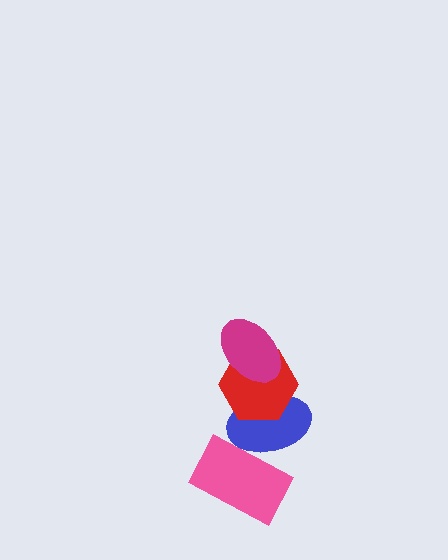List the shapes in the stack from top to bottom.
From top to bottom: the magenta ellipse, the red hexagon, the blue ellipse, the pink rectangle.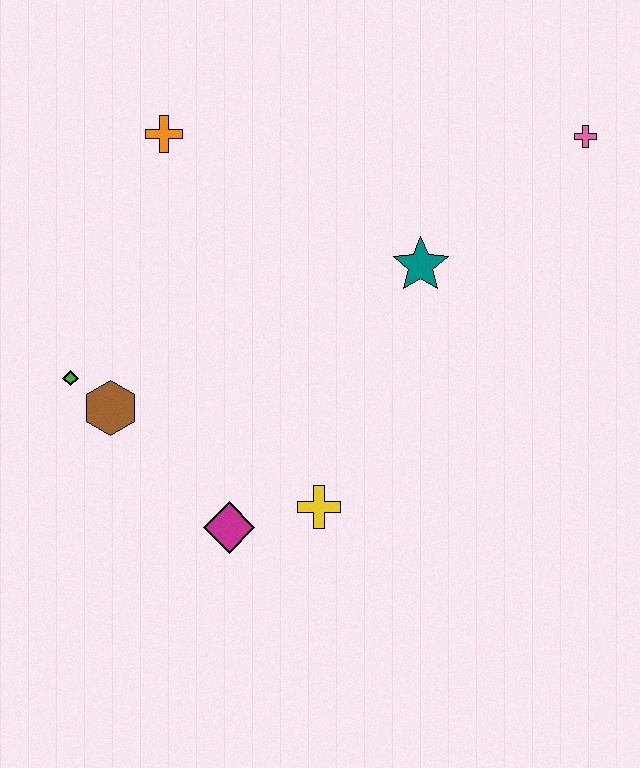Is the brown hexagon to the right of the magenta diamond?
No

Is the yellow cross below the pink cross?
Yes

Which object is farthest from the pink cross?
The green diamond is farthest from the pink cross.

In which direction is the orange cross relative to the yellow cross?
The orange cross is above the yellow cross.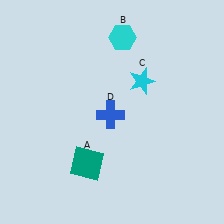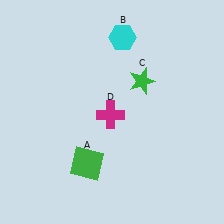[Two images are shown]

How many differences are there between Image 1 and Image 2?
There are 3 differences between the two images.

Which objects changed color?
A changed from teal to green. C changed from cyan to green. D changed from blue to magenta.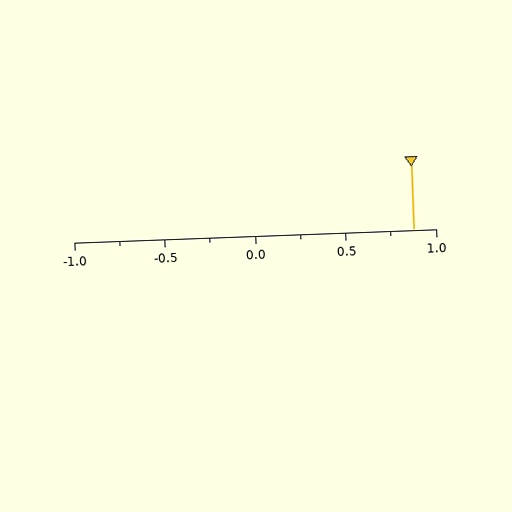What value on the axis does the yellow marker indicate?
The marker indicates approximately 0.88.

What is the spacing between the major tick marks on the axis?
The major ticks are spaced 0.5 apart.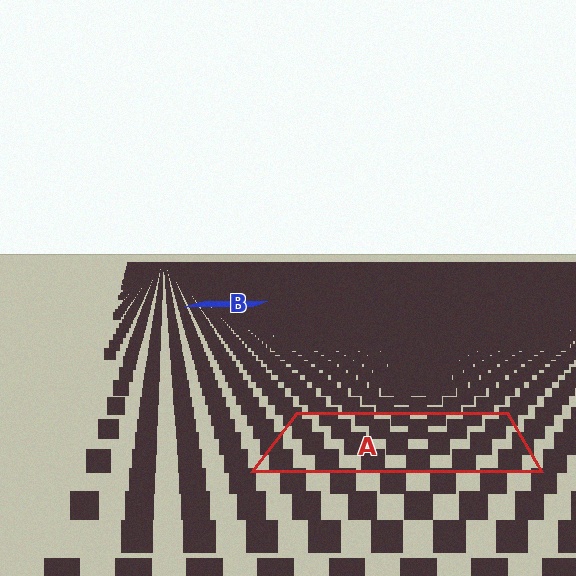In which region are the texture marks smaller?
The texture marks are smaller in region B, because it is farther away.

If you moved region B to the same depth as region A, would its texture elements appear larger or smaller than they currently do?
They would appear larger. At a closer depth, the same texture elements are projected at a bigger on-screen size.